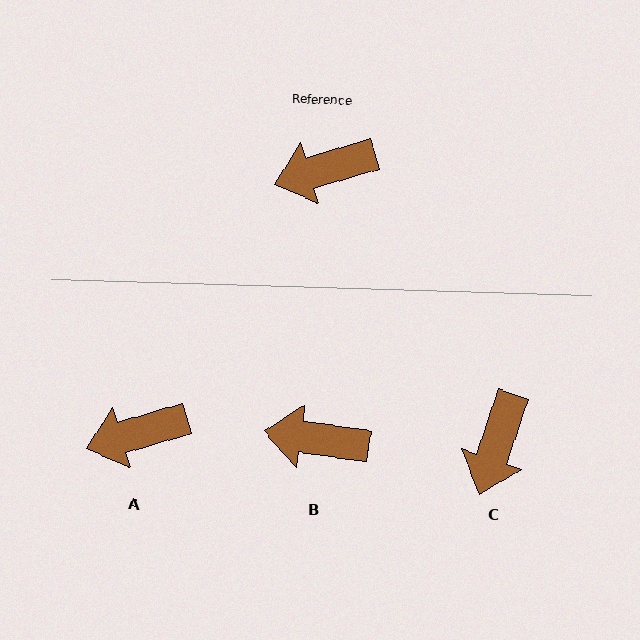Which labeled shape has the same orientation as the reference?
A.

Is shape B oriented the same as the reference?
No, it is off by about 25 degrees.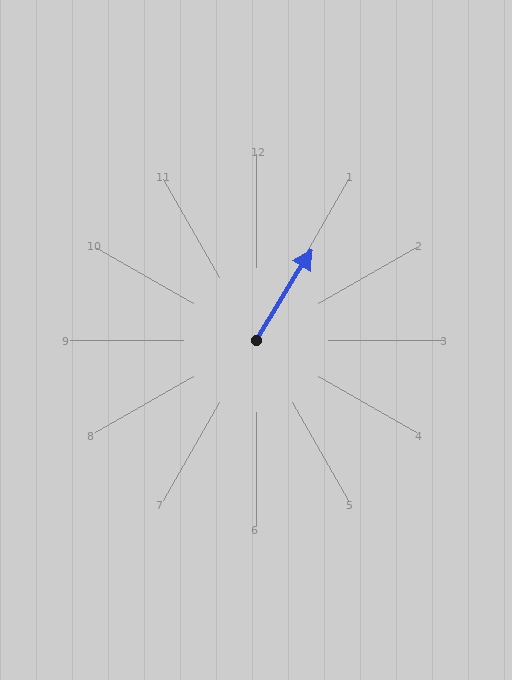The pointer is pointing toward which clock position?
Roughly 1 o'clock.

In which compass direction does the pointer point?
Northeast.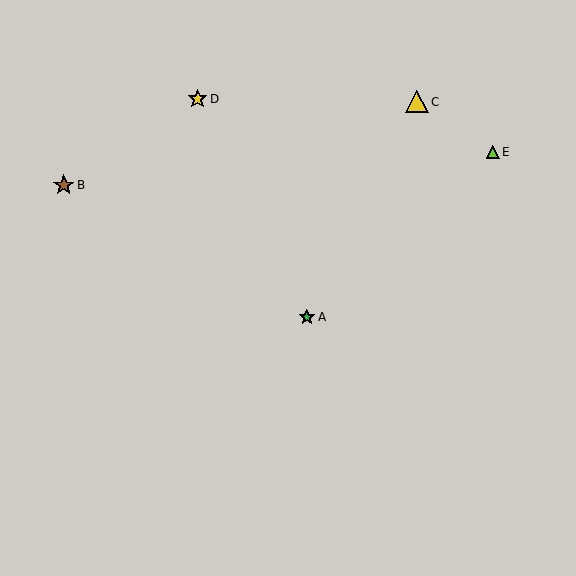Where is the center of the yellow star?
The center of the yellow star is at (198, 99).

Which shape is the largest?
The yellow triangle (labeled C) is the largest.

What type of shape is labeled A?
Shape A is a green star.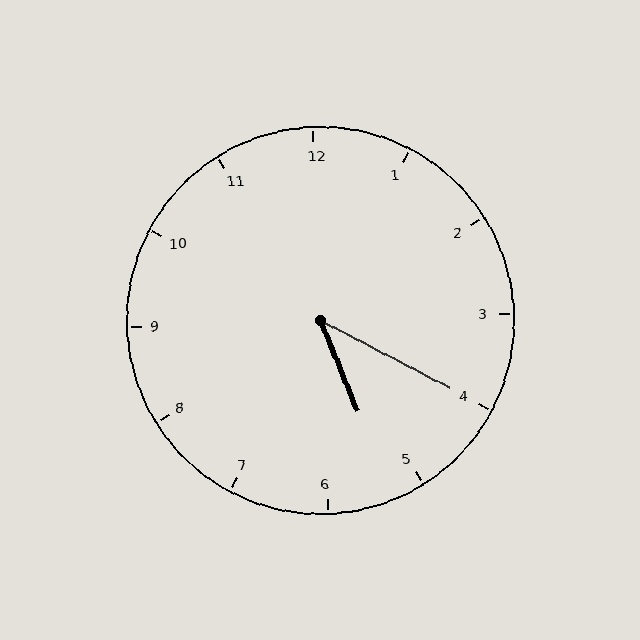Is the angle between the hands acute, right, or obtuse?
It is acute.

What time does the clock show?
5:20.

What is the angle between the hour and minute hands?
Approximately 40 degrees.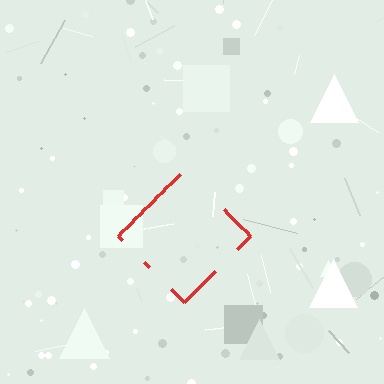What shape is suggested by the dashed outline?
The dashed outline suggests a diamond.